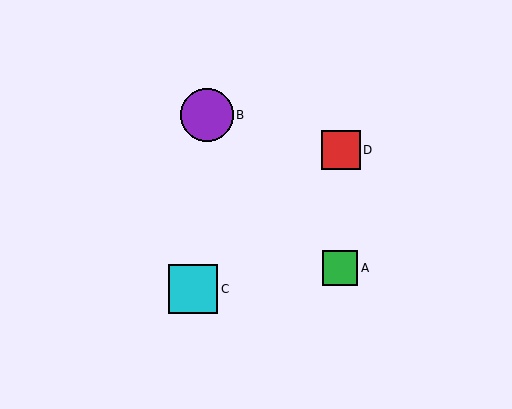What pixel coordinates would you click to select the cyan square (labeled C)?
Click at (193, 289) to select the cyan square C.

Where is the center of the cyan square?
The center of the cyan square is at (193, 289).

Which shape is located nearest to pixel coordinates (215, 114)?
The purple circle (labeled B) at (207, 115) is nearest to that location.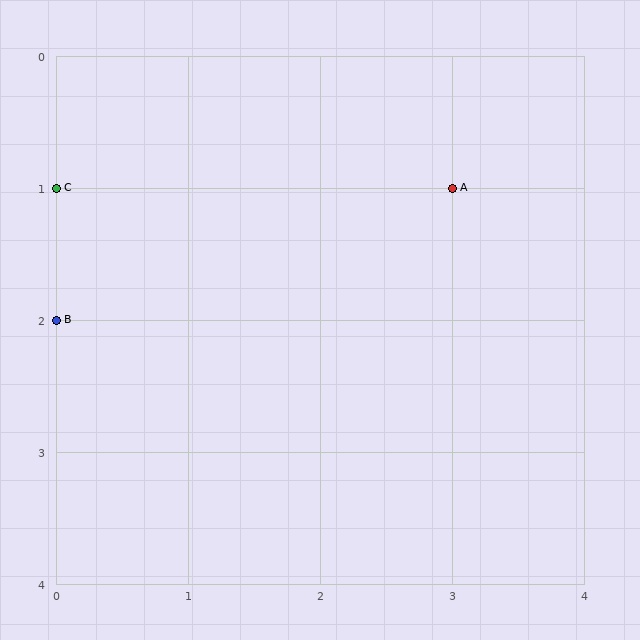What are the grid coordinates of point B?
Point B is at grid coordinates (0, 2).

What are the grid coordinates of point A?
Point A is at grid coordinates (3, 1).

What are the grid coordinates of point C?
Point C is at grid coordinates (0, 1).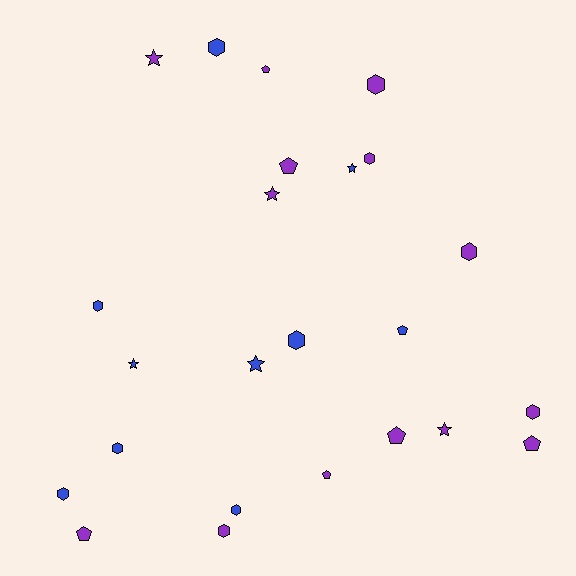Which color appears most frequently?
Purple, with 14 objects.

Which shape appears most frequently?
Hexagon, with 11 objects.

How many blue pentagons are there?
There is 1 blue pentagon.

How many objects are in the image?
There are 24 objects.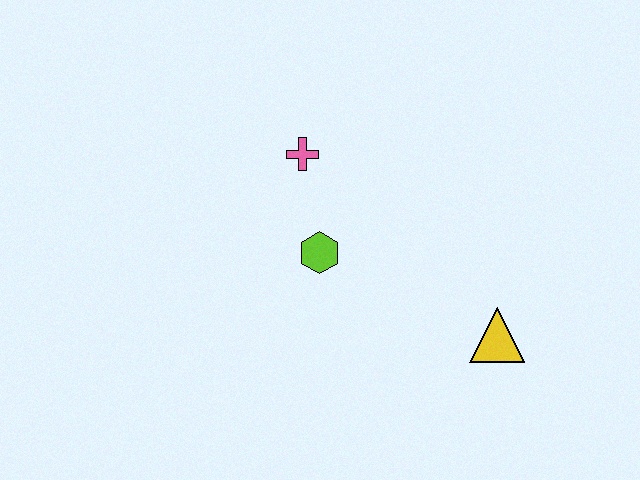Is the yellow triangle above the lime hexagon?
No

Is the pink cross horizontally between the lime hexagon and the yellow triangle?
No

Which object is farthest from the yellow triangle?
The pink cross is farthest from the yellow triangle.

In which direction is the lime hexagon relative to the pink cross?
The lime hexagon is below the pink cross.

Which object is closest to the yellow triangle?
The lime hexagon is closest to the yellow triangle.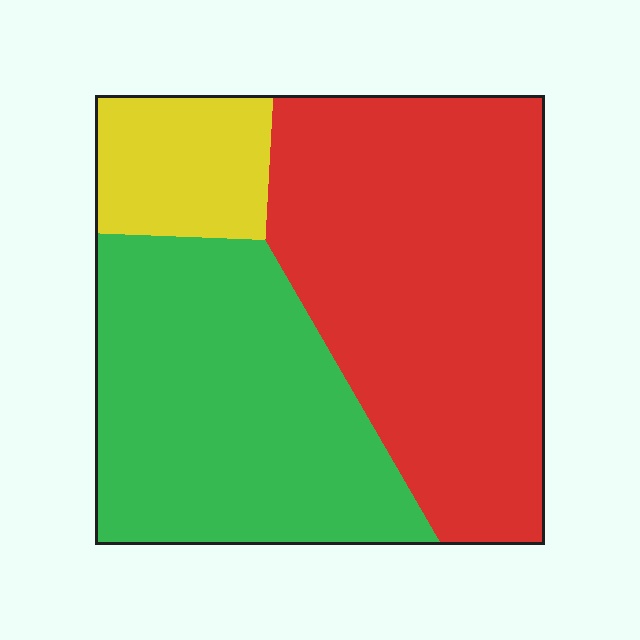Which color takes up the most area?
Red, at roughly 50%.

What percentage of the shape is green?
Green takes up about two fifths (2/5) of the shape.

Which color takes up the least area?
Yellow, at roughly 10%.